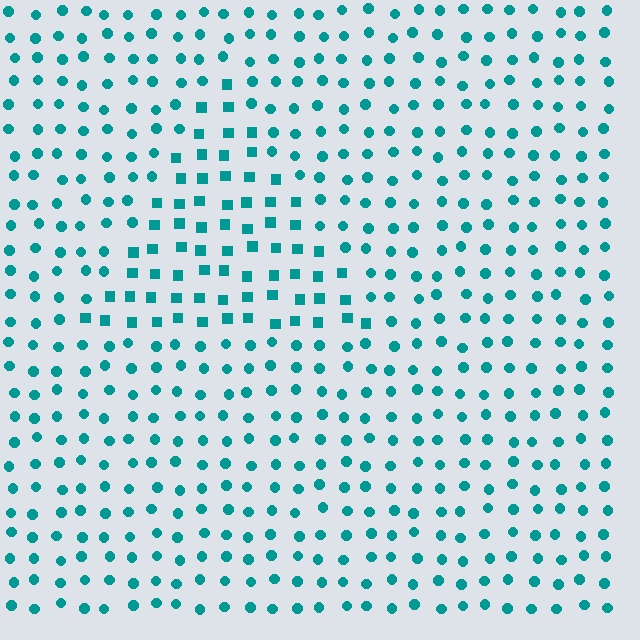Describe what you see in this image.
The image is filled with small teal elements arranged in a uniform grid. A triangle-shaped region contains squares, while the surrounding area contains circles. The boundary is defined purely by the change in element shape.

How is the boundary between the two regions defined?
The boundary is defined by a change in element shape: squares inside vs. circles outside. All elements share the same color and spacing.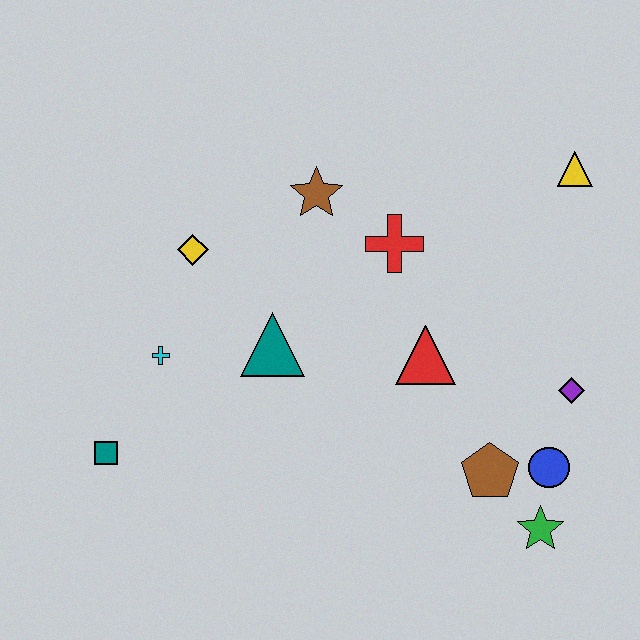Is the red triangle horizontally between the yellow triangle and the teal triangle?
Yes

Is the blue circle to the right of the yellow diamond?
Yes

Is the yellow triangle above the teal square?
Yes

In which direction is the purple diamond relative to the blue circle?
The purple diamond is above the blue circle.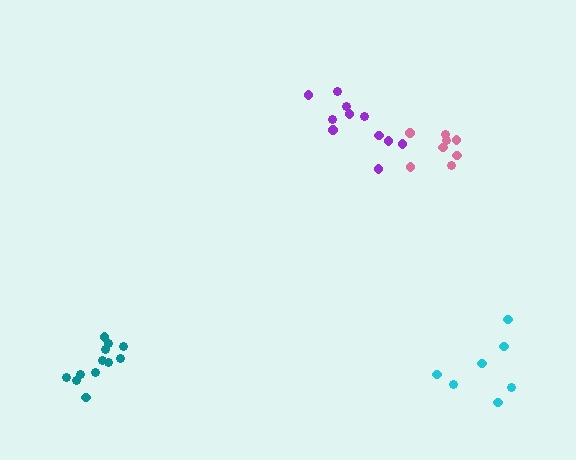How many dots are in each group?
Group 1: 7 dots, Group 2: 11 dots, Group 3: 12 dots, Group 4: 8 dots (38 total).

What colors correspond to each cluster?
The clusters are colored: cyan, purple, teal, pink.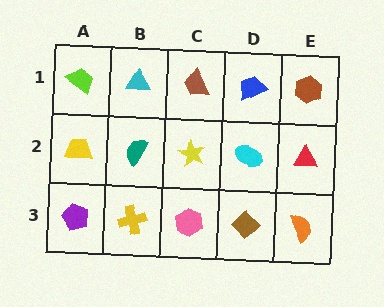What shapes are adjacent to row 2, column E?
A brown hexagon (row 1, column E), an orange semicircle (row 3, column E), a cyan ellipse (row 2, column D).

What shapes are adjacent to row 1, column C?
A yellow star (row 2, column C), a cyan triangle (row 1, column B), a blue trapezoid (row 1, column D).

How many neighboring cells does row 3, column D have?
3.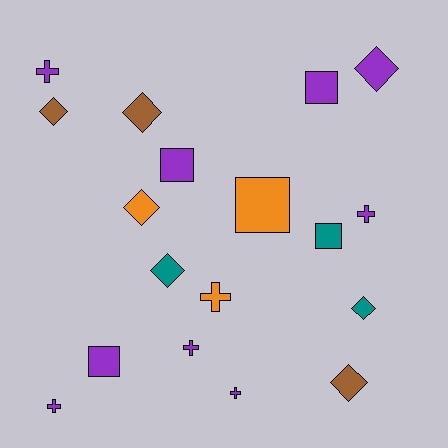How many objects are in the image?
There are 18 objects.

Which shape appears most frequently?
Diamond, with 7 objects.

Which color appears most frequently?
Purple, with 9 objects.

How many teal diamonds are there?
There are 2 teal diamonds.